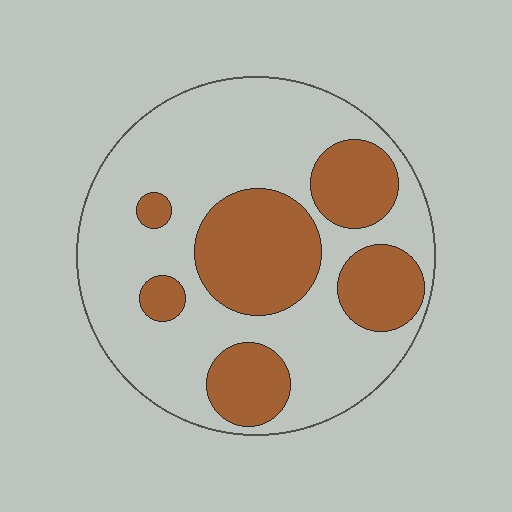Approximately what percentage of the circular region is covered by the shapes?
Approximately 35%.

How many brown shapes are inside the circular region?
6.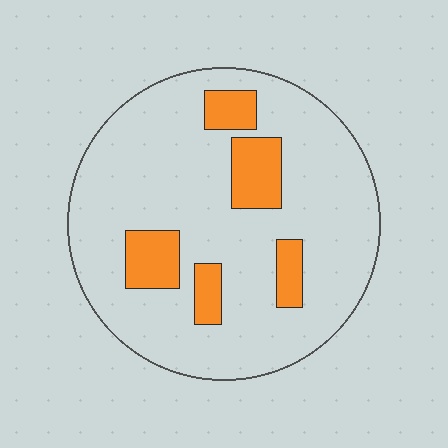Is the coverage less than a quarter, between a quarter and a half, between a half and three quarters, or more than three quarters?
Less than a quarter.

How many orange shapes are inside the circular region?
5.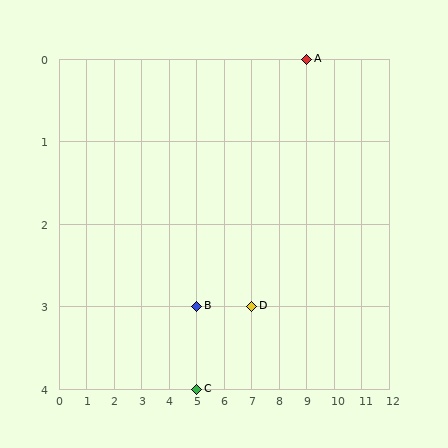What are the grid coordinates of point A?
Point A is at grid coordinates (9, 0).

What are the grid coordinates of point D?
Point D is at grid coordinates (7, 3).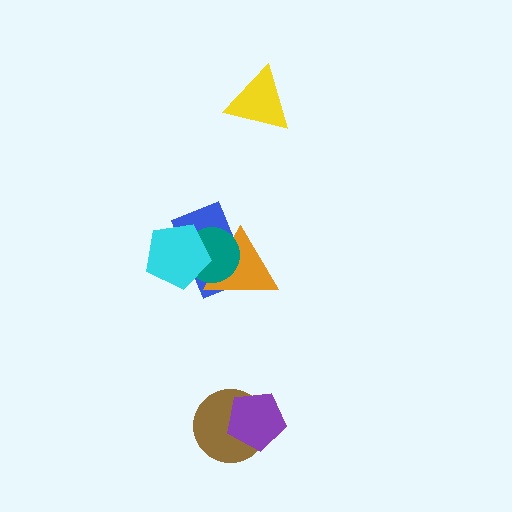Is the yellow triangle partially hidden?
No, no other shape covers it.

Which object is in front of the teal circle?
The cyan pentagon is in front of the teal circle.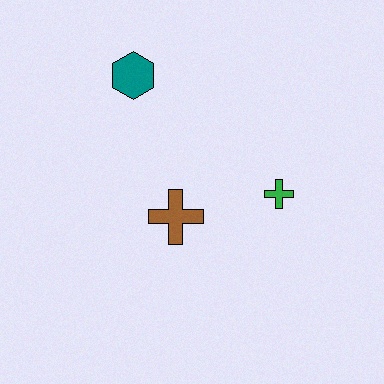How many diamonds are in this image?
There are no diamonds.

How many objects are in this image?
There are 3 objects.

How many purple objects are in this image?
There are no purple objects.